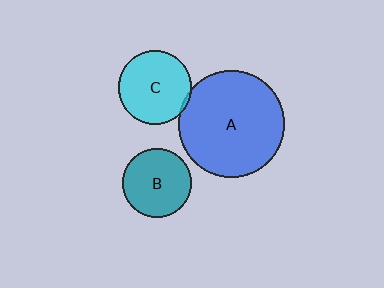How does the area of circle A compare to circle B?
Approximately 2.4 times.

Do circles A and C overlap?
Yes.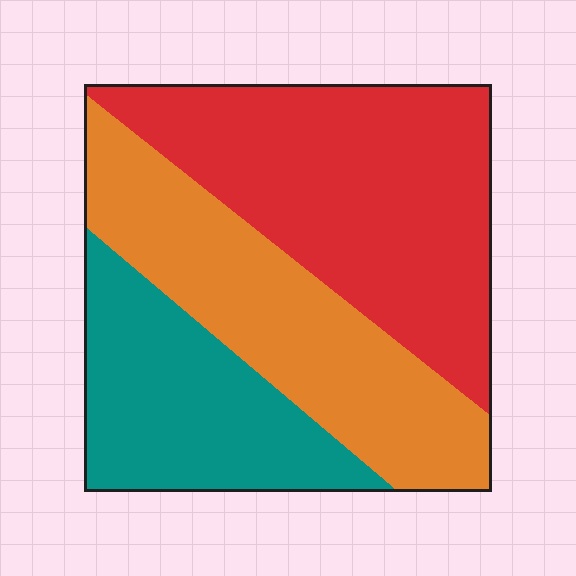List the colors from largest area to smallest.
From largest to smallest: red, orange, teal.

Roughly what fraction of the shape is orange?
Orange covers 33% of the shape.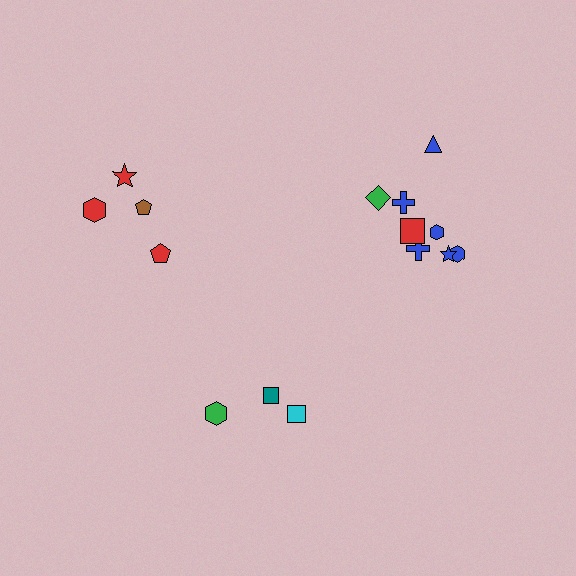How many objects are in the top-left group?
There are 4 objects.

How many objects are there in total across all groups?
There are 15 objects.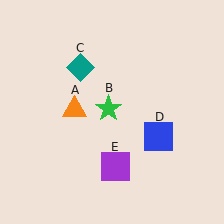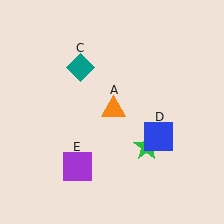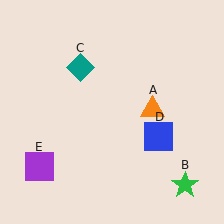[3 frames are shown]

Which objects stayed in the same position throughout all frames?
Teal diamond (object C) and blue square (object D) remained stationary.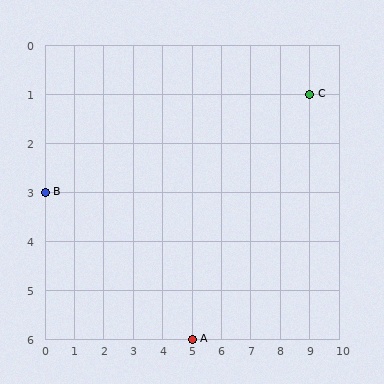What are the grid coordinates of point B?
Point B is at grid coordinates (0, 3).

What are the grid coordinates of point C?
Point C is at grid coordinates (9, 1).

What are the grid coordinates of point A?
Point A is at grid coordinates (5, 6).